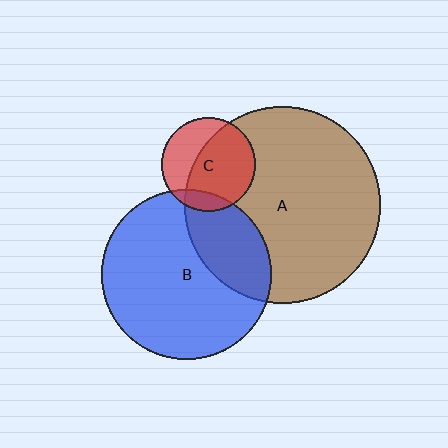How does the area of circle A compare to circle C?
Approximately 4.3 times.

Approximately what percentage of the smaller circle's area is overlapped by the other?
Approximately 15%.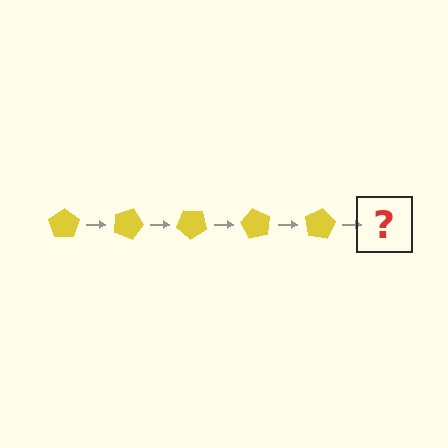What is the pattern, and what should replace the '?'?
The pattern is that the pentagon rotates 20 degrees each step. The '?' should be a yellow pentagon rotated 100 degrees.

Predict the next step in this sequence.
The next step is a yellow pentagon rotated 100 degrees.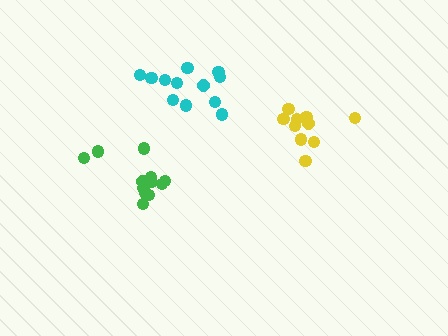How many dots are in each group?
Group 1: 10 dots, Group 2: 12 dots, Group 3: 12 dots (34 total).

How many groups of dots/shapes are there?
There are 3 groups.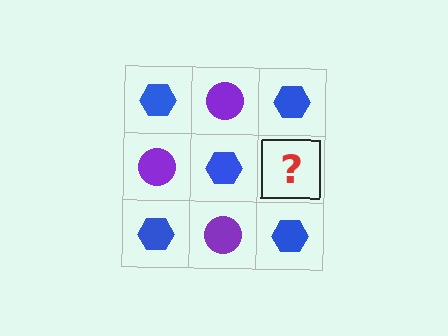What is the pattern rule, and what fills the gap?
The rule is that it alternates blue hexagon and purple circle in a checkerboard pattern. The gap should be filled with a purple circle.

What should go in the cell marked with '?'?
The missing cell should contain a purple circle.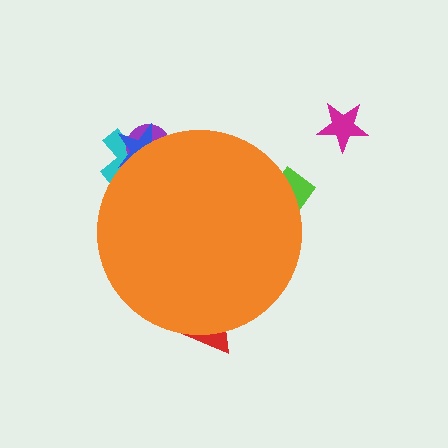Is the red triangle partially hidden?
Yes, the red triangle is partially hidden behind the orange circle.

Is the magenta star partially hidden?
No, the magenta star is fully visible.